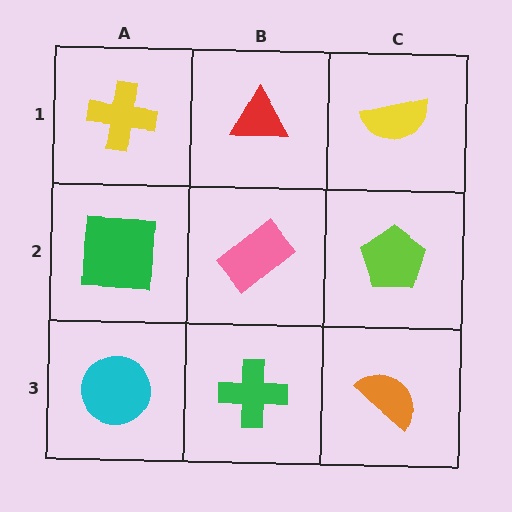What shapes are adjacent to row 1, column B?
A pink rectangle (row 2, column B), a yellow cross (row 1, column A), a yellow semicircle (row 1, column C).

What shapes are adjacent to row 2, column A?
A yellow cross (row 1, column A), a cyan circle (row 3, column A), a pink rectangle (row 2, column B).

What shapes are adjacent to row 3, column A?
A green square (row 2, column A), a green cross (row 3, column B).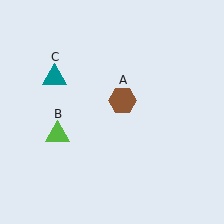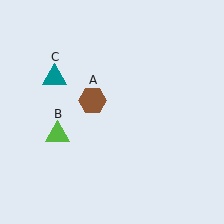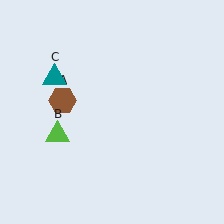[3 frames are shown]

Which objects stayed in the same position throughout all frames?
Lime triangle (object B) and teal triangle (object C) remained stationary.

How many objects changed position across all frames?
1 object changed position: brown hexagon (object A).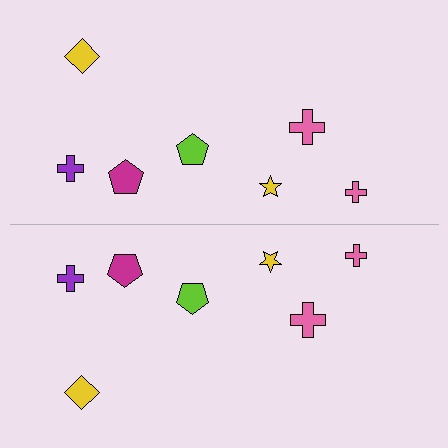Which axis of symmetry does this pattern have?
The pattern has a horizontal axis of symmetry running through the center of the image.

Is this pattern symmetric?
Yes, this pattern has bilateral (reflection) symmetry.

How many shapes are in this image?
There are 14 shapes in this image.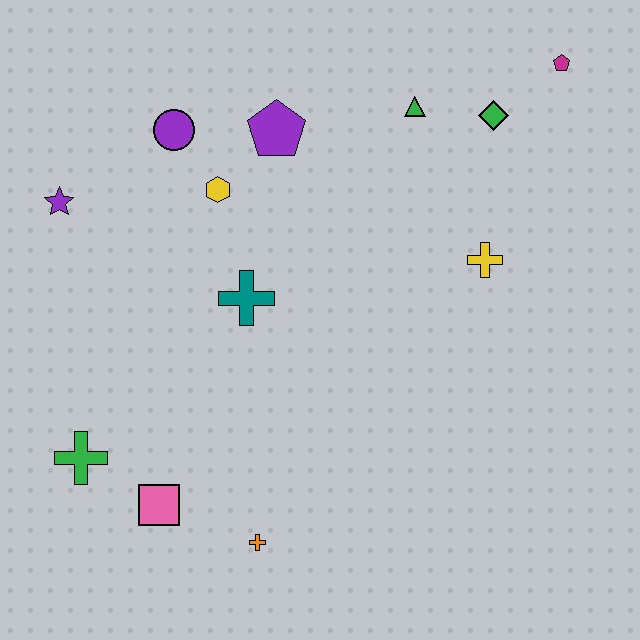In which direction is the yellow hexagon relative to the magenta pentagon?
The yellow hexagon is to the left of the magenta pentagon.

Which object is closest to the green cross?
The pink square is closest to the green cross.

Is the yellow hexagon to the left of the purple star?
No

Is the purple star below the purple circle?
Yes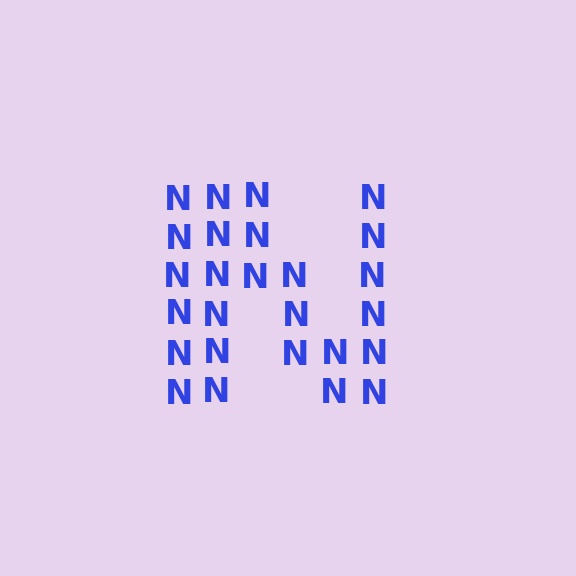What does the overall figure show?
The overall figure shows the letter N.